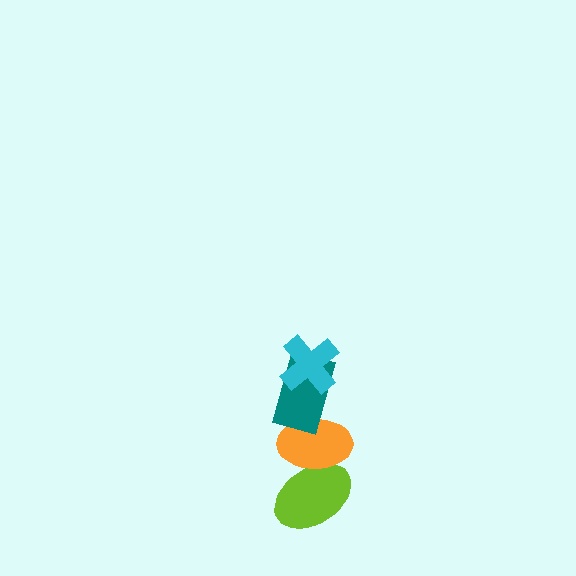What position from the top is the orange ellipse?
The orange ellipse is 3rd from the top.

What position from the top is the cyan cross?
The cyan cross is 1st from the top.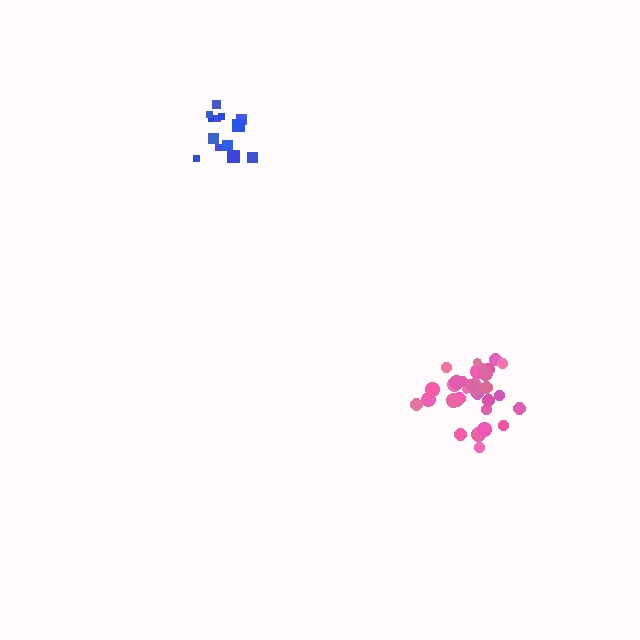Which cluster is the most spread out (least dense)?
Blue.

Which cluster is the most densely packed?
Pink.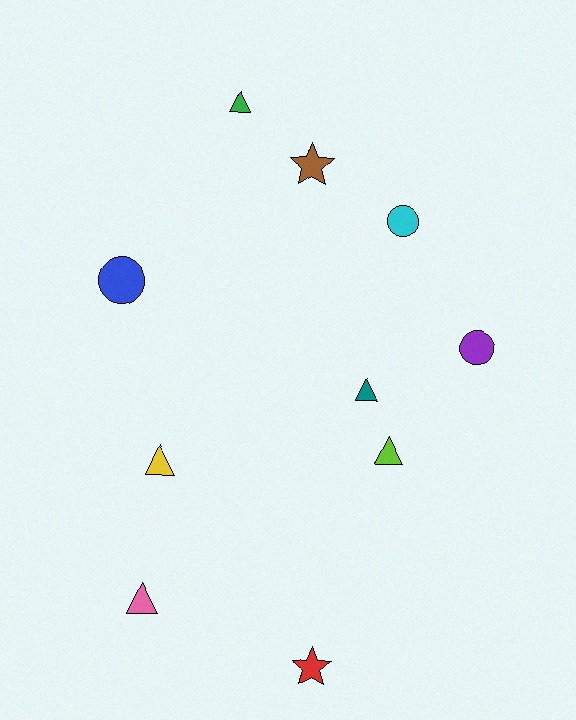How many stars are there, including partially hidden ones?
There are 2 stars.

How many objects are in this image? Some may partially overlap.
There are 10 objects.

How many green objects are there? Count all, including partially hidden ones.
There is 1 green object.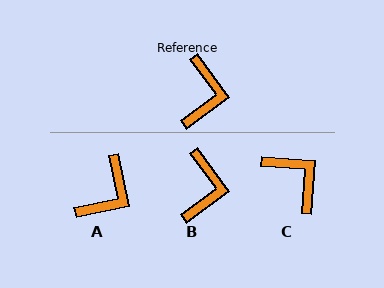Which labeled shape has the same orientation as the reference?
B.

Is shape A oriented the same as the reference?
No, it is off by about 25 degrees.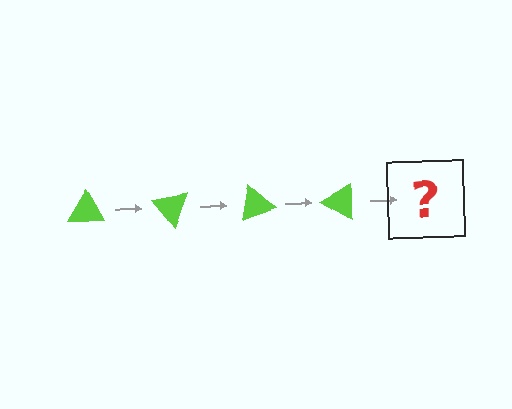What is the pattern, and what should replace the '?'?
The pattern is that the triangle rotates 50 degrees each step. The '?' should be a lime triangle rotated 200 degrees.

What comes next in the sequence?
The next element should be a lime triangle rotated 200 degrees.